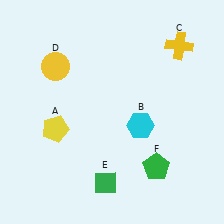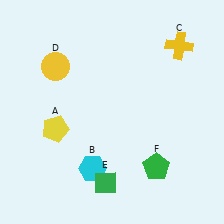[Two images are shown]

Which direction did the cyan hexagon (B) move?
The cyan hexagon (B) moved left.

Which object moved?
The cyan hexagon (B) moved left.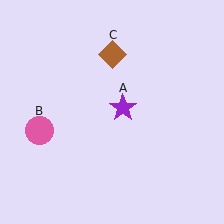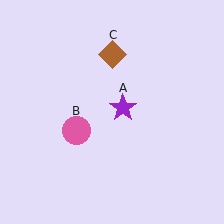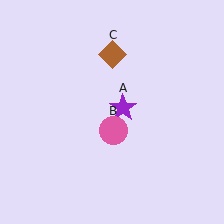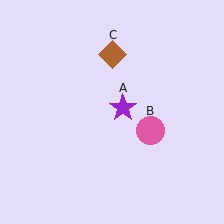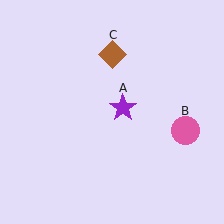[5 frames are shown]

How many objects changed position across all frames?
1 object changed position: pink circle (object B).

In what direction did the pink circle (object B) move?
The pink circle (object B) moved right.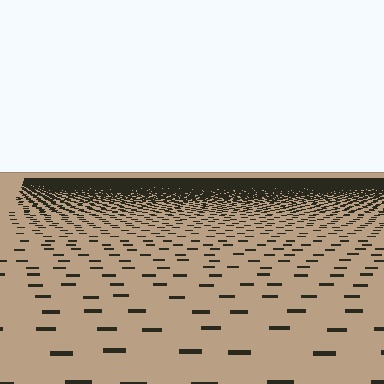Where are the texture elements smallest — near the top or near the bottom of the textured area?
Near the top.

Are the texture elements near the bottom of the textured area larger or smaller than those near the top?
Larger. Near the bottom, elements are closer to the viewer and appear at a bigger on-screen size.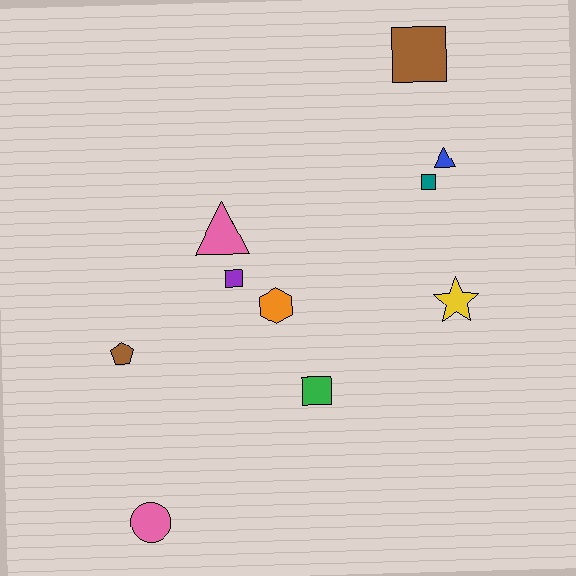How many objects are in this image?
There are 10 objects.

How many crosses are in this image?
There are no crosses.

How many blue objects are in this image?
There is 1 blue object.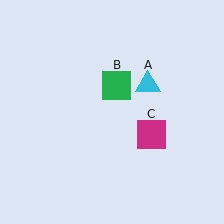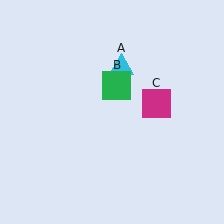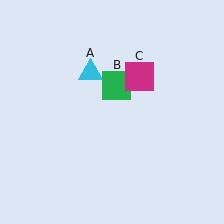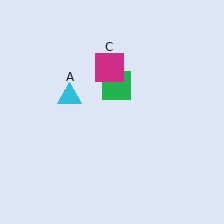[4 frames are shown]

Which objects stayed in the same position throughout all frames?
Green square (object B) remained stationary.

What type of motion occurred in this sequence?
The cyan triangle (object A), magenta square (object C) rotated counterclockwise around the center of the scene.